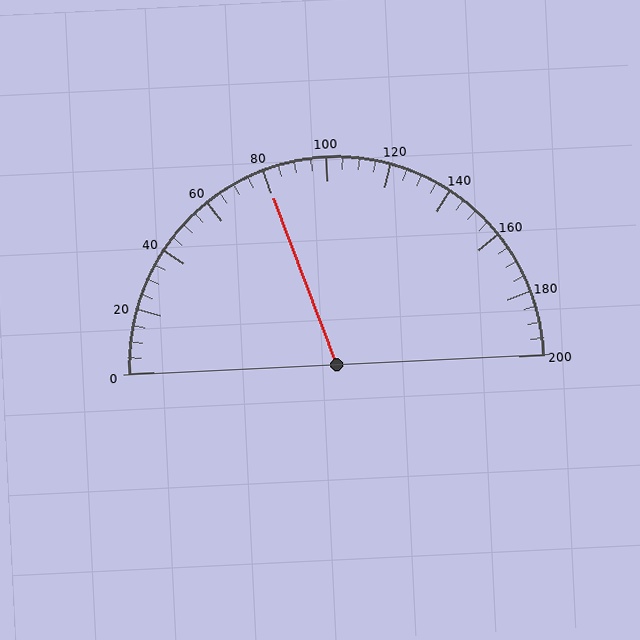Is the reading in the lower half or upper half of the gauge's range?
The reading is in the lower half of the range (0 to 200).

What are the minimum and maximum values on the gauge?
The gauge ranges from 0 to 200.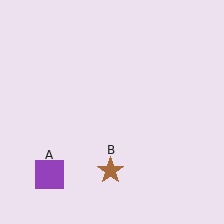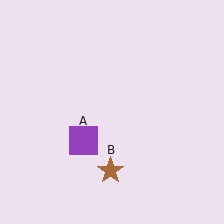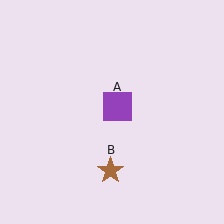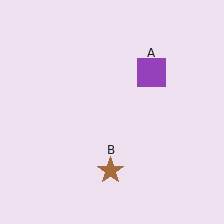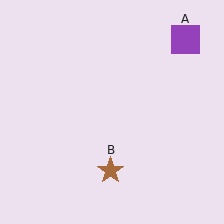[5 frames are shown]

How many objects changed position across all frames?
1 object changed position: purple square (object A).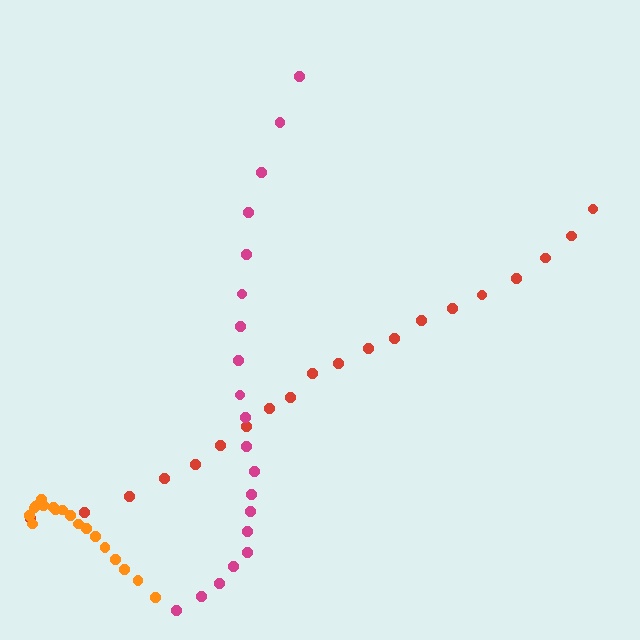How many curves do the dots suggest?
There are 3 distinct paths.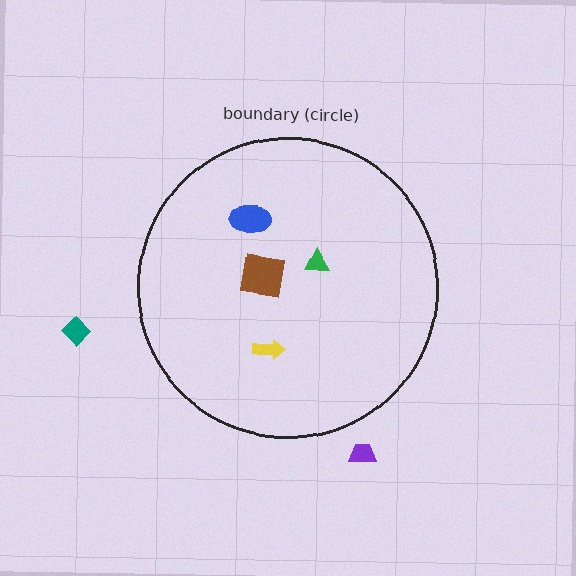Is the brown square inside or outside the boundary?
Inside.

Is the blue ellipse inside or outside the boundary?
Inside.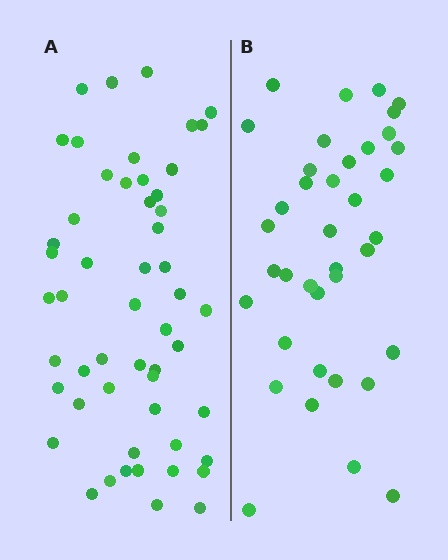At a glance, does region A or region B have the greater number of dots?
Region A (the left region) has more dots.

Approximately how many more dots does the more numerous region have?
Region A has approximately 15 more dots than region B.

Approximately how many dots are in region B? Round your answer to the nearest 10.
About 40 dots. (The exact count is 38, which rounds to 40.)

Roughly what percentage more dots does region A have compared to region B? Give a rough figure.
About 40% more.